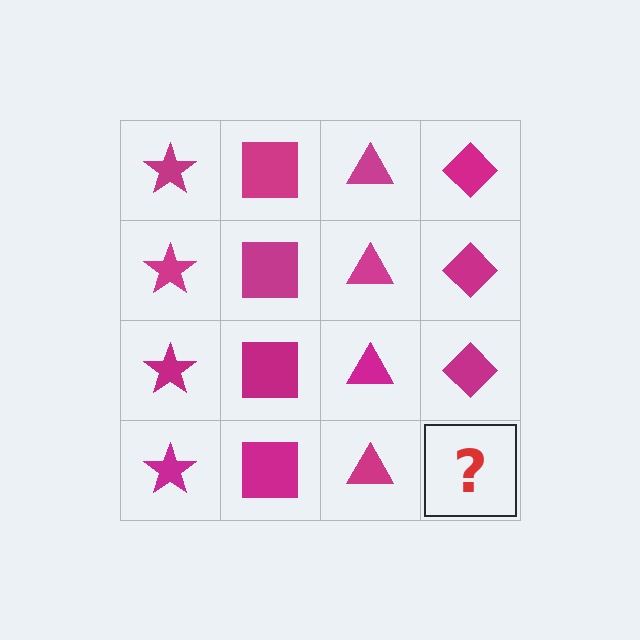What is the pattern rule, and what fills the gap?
The rule is that each column has a consistent shape. The gap should be filled with a magenta diamond.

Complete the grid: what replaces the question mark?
The question mark should be replaced with a magenta diamond.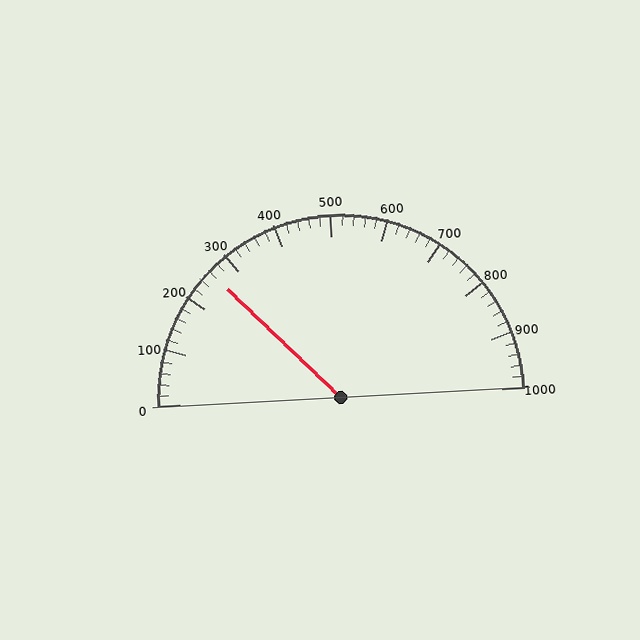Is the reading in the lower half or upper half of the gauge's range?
The reading is in the lower half of the range (0 to 1000).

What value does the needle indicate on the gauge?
The needle indicates approximately 260.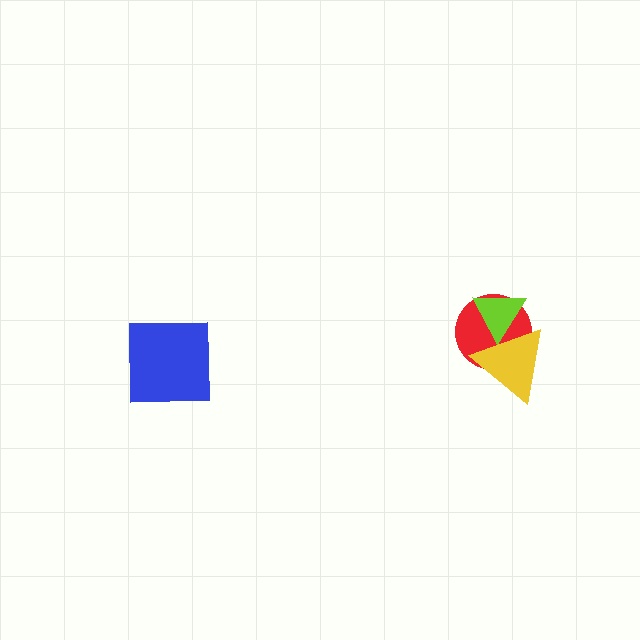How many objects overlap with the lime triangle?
2 objects overlap with the lime triangle.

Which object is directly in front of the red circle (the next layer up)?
The lime triangle is directly in front of the red circle.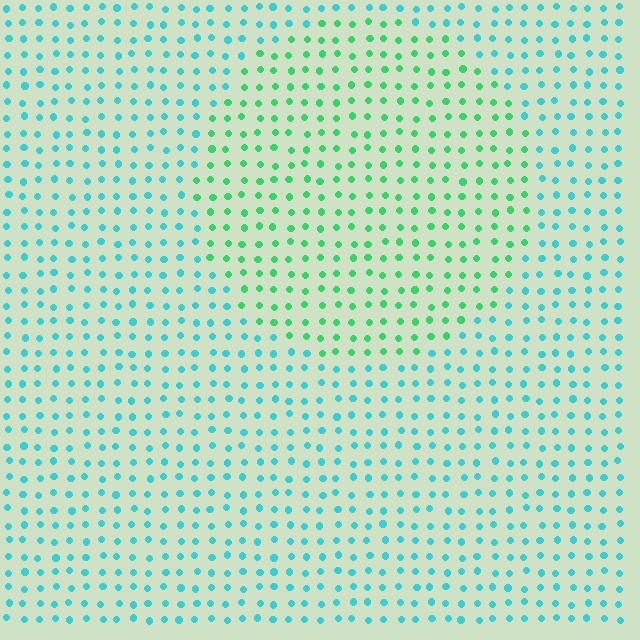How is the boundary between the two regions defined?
The boundary is defined purely by a slight shift in hue (about 43 degrees). Spacing, size, and orientation are identical on both sides.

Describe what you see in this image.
The image is filled with small cyan elements in a uniform arrangement. A circle-shaped region is visible where the elements are tinted to a slightly different hue, forming a subtle color boundary.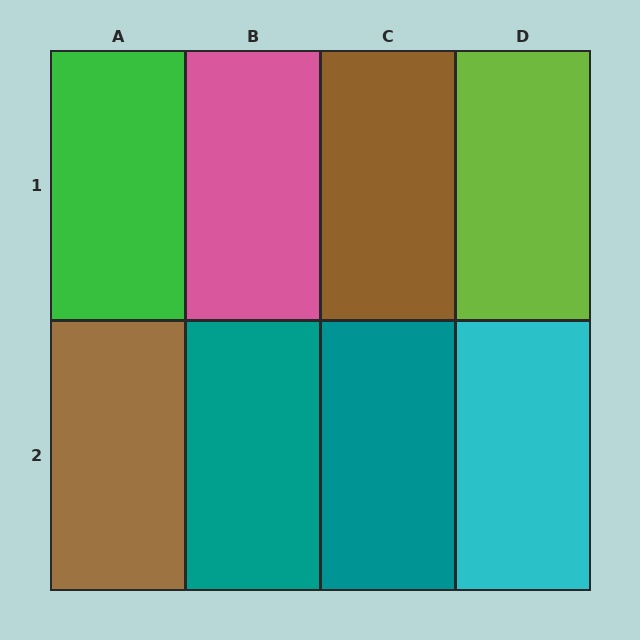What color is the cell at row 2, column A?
Brown.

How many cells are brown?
2 cells are brown.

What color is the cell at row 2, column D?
Cyan.